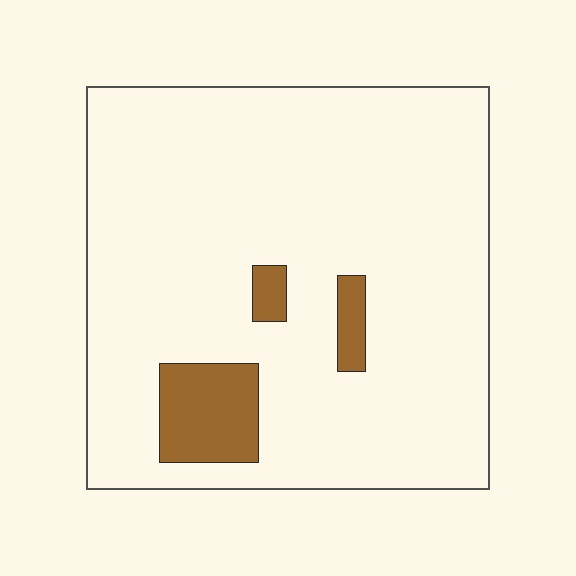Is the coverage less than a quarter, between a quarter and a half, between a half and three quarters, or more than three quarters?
Less than a quarter.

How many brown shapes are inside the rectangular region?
3.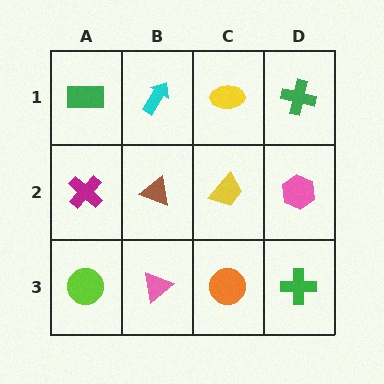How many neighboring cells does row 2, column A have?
3.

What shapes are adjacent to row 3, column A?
A magenta cross (row 2, column A), a pink triangle (row 3, column B).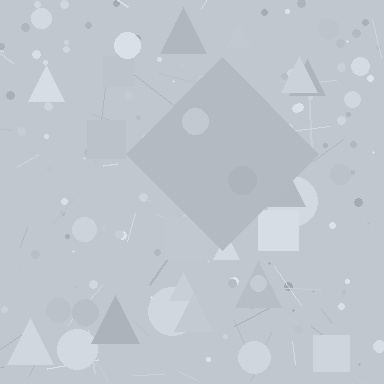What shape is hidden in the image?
A diamond is hidden in the image.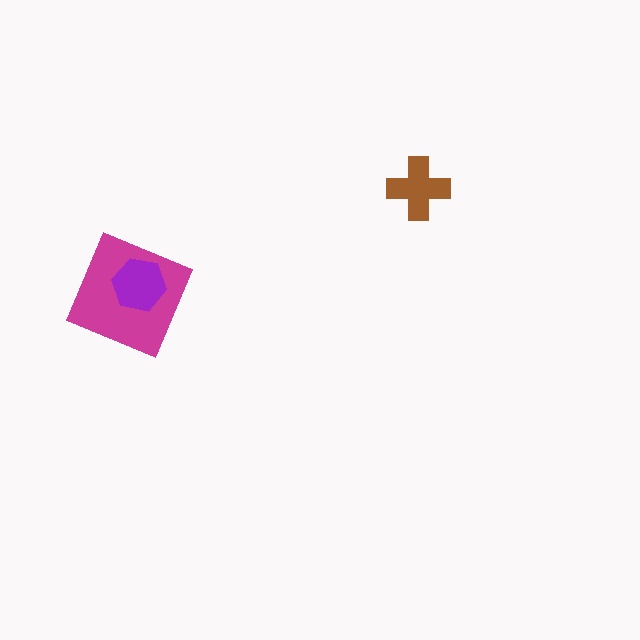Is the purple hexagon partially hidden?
No, no other shape covers it.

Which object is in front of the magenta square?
The purple hexagon is in front of the magenta square.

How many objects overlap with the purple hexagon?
1 object overlaps with the purple hexagon.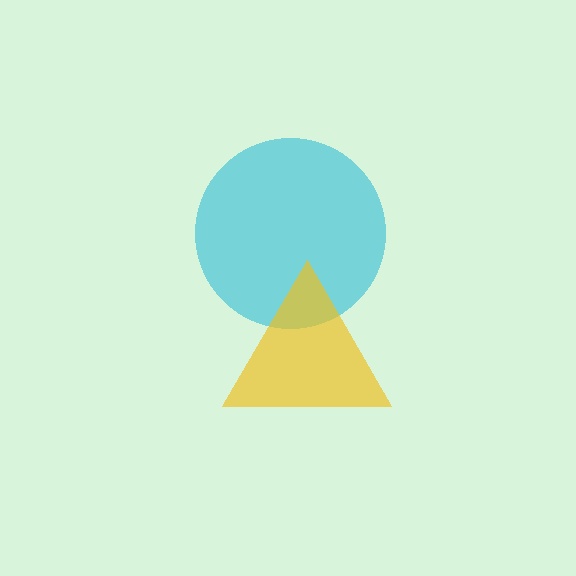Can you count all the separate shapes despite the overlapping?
Yes, there are 2 separate shapes.